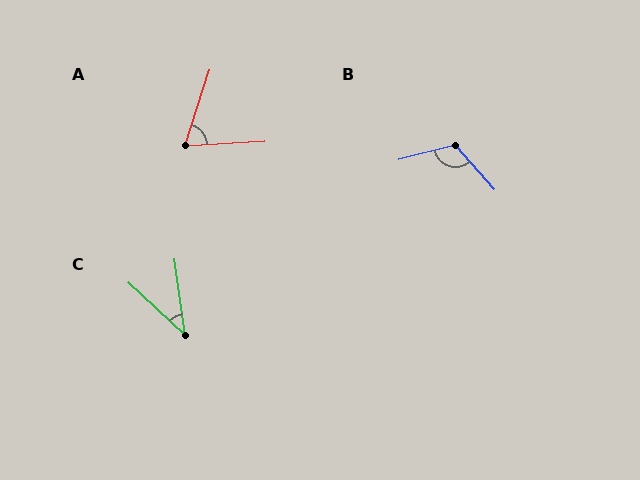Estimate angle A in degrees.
Approximately 69 degrees.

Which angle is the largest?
B, at approximately 118 degrees.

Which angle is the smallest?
C, at approximately 39 degrees.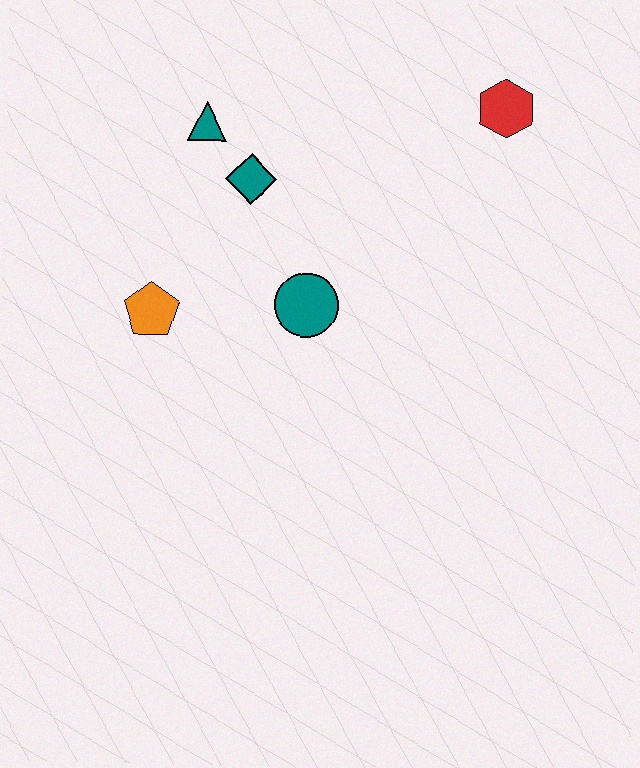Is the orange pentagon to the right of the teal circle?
No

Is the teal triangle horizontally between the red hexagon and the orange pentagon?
Yes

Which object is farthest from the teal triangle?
The red hexagon is farthest from the teal triangle.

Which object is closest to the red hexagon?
The teal diamond is closest to the red hexagon.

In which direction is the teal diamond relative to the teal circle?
The teal diamond is above the teal circle.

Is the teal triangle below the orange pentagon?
No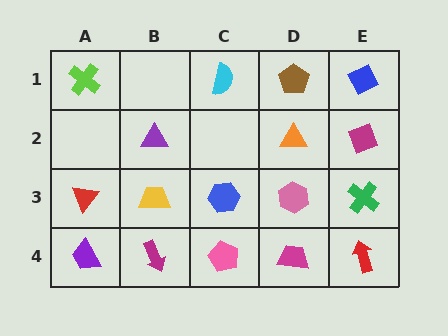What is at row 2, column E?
A magenta diamond.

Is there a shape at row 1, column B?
No, that cell is empty.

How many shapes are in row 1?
4 shapes.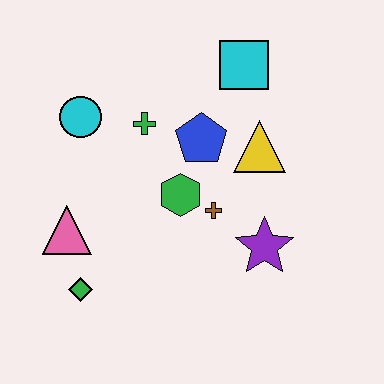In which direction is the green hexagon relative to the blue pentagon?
The green hexagon is below the blue pentagon.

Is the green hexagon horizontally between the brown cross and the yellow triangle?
No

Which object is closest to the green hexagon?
The brown cross is closest to the green hexagon.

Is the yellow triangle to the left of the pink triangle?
No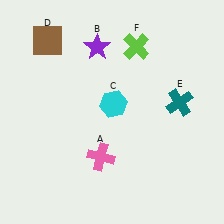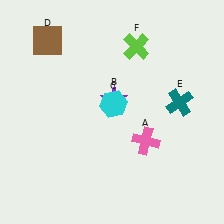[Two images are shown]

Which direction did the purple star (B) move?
The purple star (B) moved down.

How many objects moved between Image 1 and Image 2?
2 objects moved between the two images.